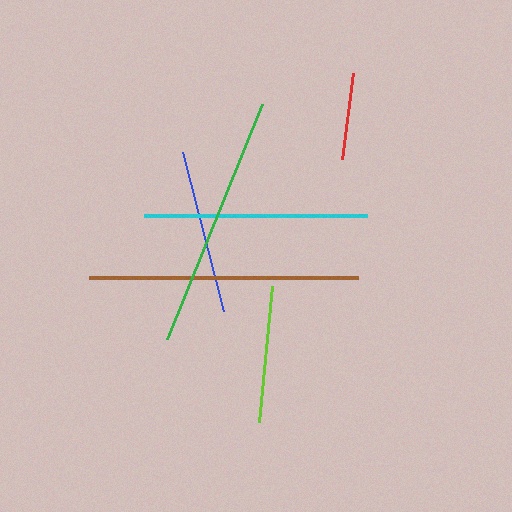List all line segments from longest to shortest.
From longest to shortest: brown, green, cyan, blue, lime, red.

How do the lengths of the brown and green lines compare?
The brown and green lines are approximately the same length.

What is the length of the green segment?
The green segment is approximately 254 pixels long.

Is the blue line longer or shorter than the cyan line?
The cyan line is longer than the blue line.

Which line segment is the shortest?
The red line is the shortest at approximately 87 pixels.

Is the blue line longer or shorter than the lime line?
The blue line is longer than the lime line.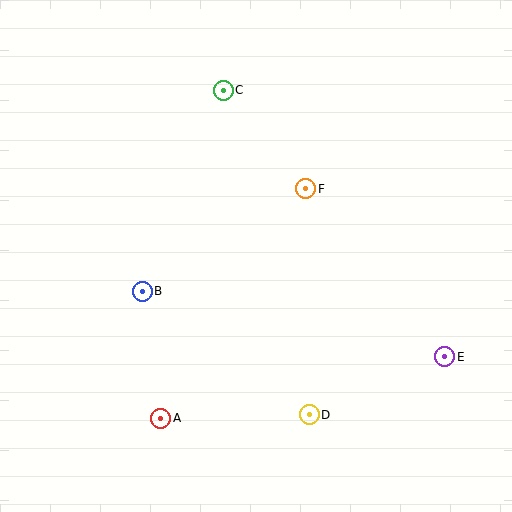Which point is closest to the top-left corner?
Point C is closest to the top-left corner.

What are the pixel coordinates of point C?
Point C is at (223, 90).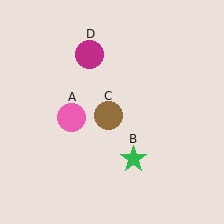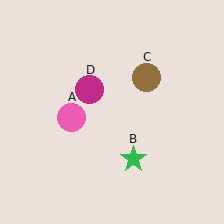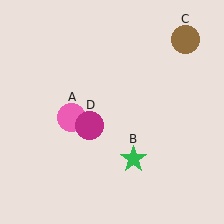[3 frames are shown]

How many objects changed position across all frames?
2 objects changed position: brown circle (object C), magenta circle (object D).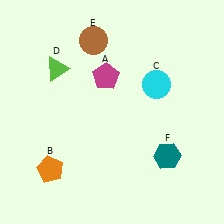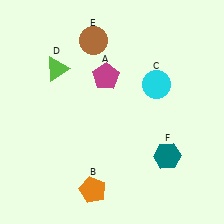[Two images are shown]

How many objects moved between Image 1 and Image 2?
1 object moved between the two images.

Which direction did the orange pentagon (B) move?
The orange pentagon (B) moved right.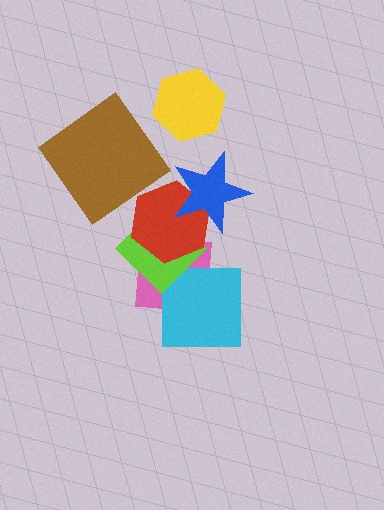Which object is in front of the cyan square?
The lime diamond is in front of the cyan square.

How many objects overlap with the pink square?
3 objects overlap with the pink square.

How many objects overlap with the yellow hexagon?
0 objects overlap with the yellow hexagon.